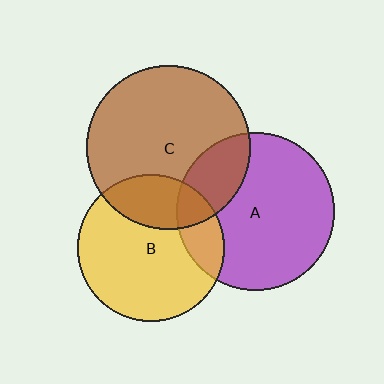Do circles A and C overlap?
Yes.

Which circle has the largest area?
Circle C (brown).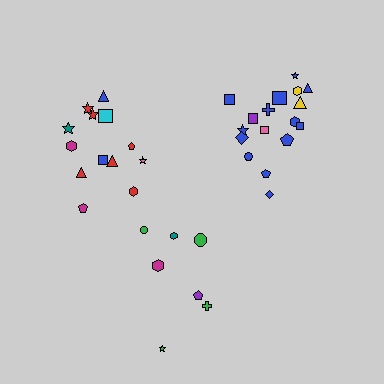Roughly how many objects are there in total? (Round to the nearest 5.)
Roughly 40 objects in total.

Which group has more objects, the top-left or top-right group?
The top-right group.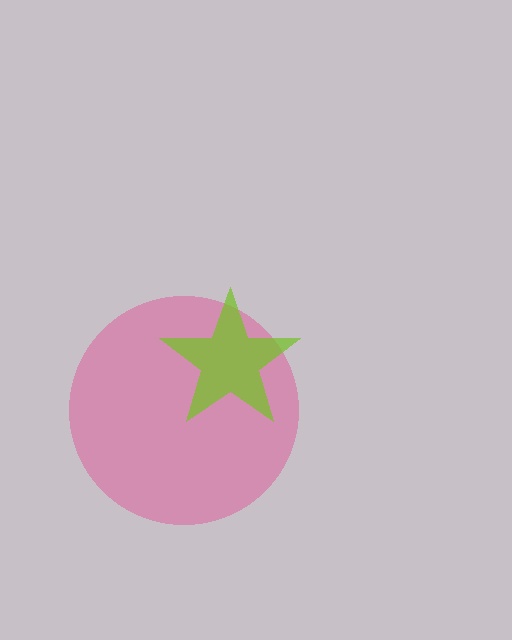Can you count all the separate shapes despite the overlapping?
Yes, there are 2 separate shapes.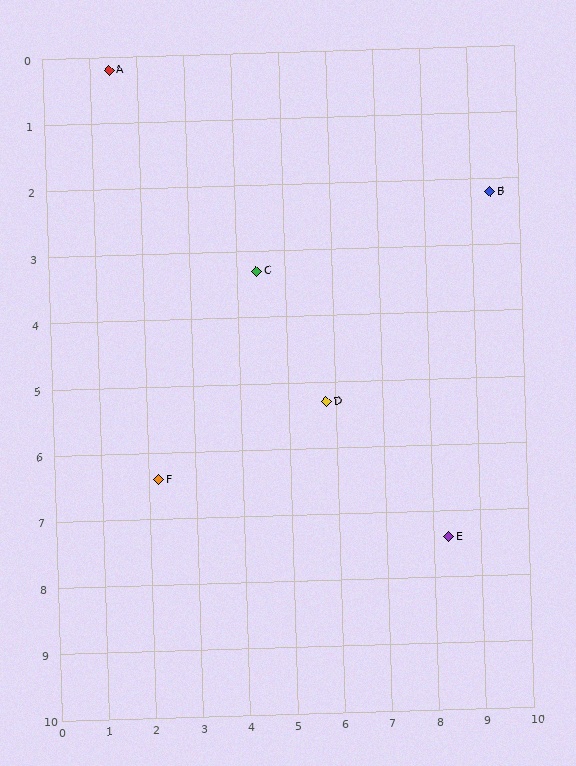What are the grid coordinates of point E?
Point E is at approximately (8.3, 7.4).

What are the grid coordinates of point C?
Point C is at approximately (4.4, 3.3).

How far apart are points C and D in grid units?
Points C and D are about 2.4 grid units apart.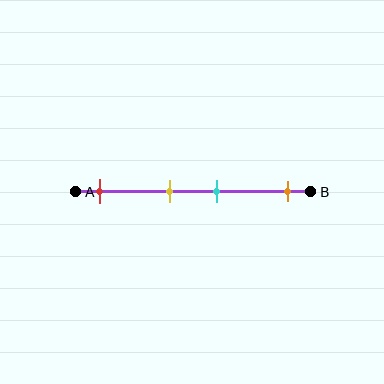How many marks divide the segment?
There are 4 marks dividing the segment.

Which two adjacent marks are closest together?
The yellow and cyan marks are the closest adjacent pair.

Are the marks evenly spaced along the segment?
No, the marks are not evenly spaced.